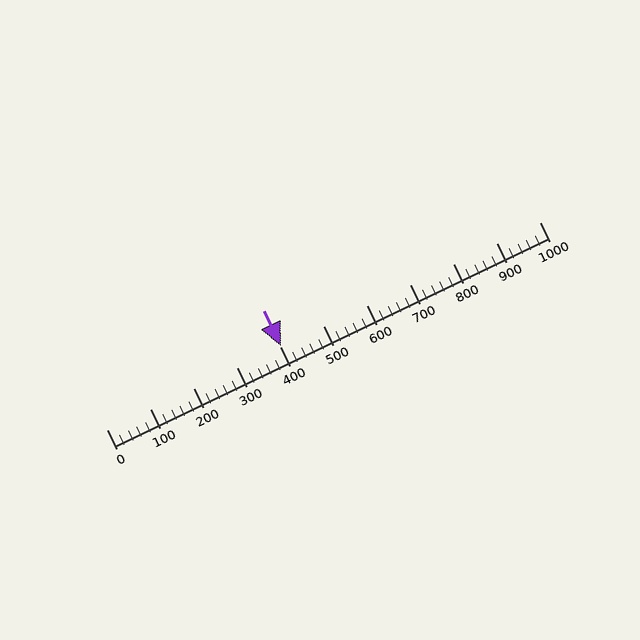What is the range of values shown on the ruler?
The ruler shows values from 0 to 1000.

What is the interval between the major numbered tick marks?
The major tick marks are spaced 100 units apart.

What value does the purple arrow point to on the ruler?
The purple arrow points to approximately 404.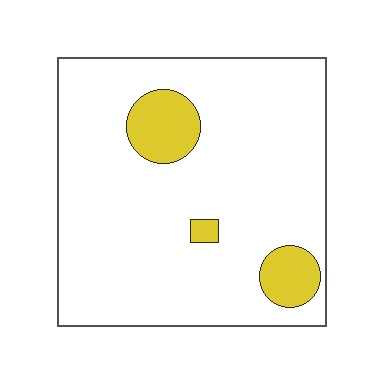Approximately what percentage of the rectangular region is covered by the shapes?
Approximately 10%.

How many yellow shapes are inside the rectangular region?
3.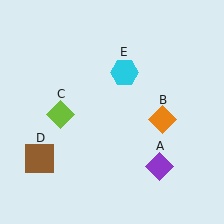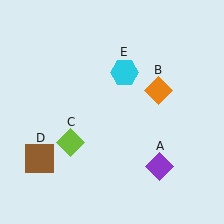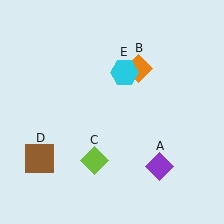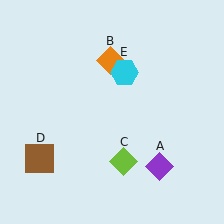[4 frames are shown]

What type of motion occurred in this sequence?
The orange diamond (object B), lime diamond (object C) rotated counterclockwise around the center of the scene.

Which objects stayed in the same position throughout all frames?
Purple diamond (object A) and brown square (object D) and cyan hexagon (object E) remained stationary.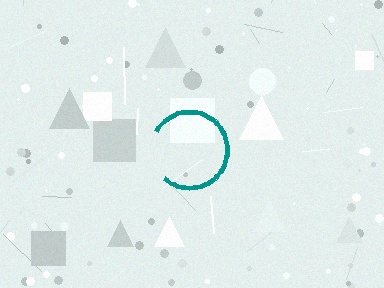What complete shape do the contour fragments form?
The contour fragments form a circle.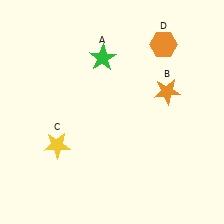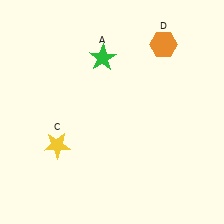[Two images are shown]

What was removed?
The orange star (B) was removed in Image 2.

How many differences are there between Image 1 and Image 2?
There is 1 difference between the two images.